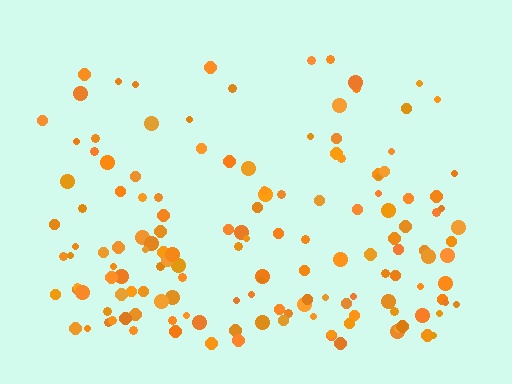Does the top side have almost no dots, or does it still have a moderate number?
Still a moderate number, just noticeably fewer than the bottom.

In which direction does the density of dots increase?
From top to bottom, with the bottom side densest.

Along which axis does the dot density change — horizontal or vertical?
Vertical.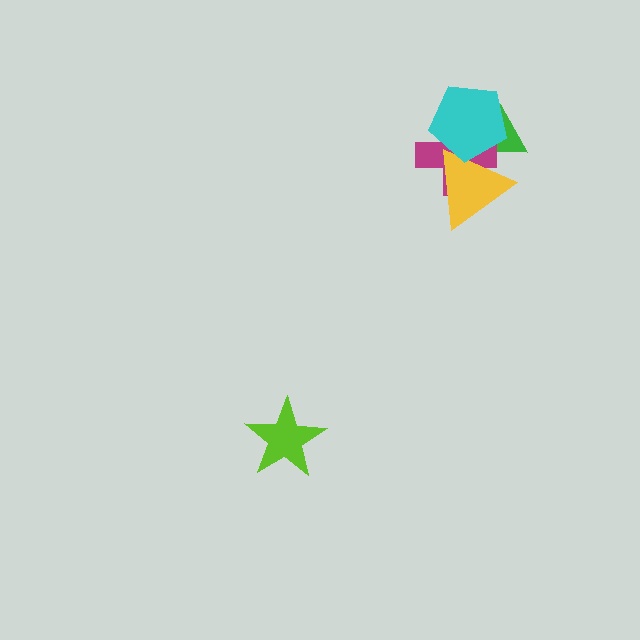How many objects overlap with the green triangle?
3 objects overlap with the green triangle.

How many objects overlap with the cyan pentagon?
3 objects overlap with the cyan pentagon.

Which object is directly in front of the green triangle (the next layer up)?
The magenta cross is directly in front of the green triangle.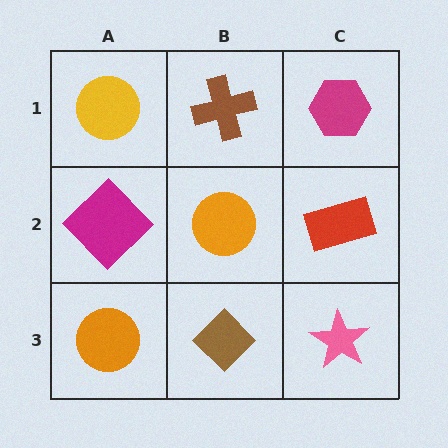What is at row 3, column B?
A brown diamond.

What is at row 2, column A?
A magenta diamond.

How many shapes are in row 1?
3 shapes.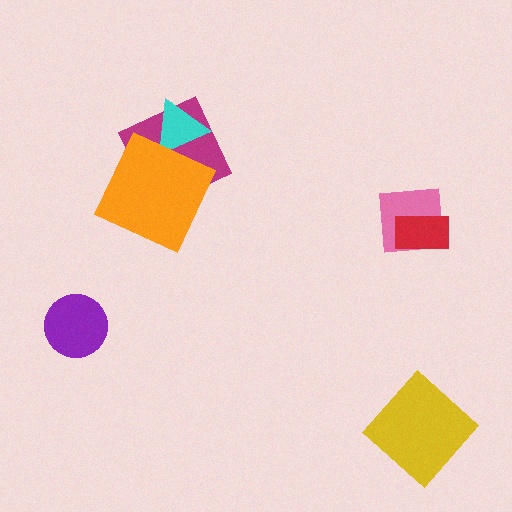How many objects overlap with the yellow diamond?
0 objects overlap with the yellow diamond.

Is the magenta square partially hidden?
Yes, it is partially covered by another shape.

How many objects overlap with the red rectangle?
1 object overlaps with the red rectangle.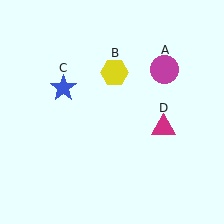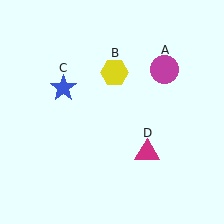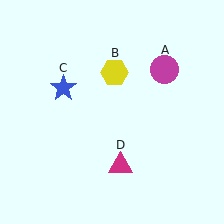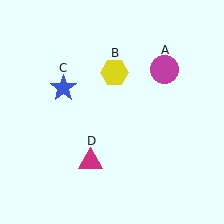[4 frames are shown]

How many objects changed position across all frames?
1 object changed position: magenta triangle (object D).